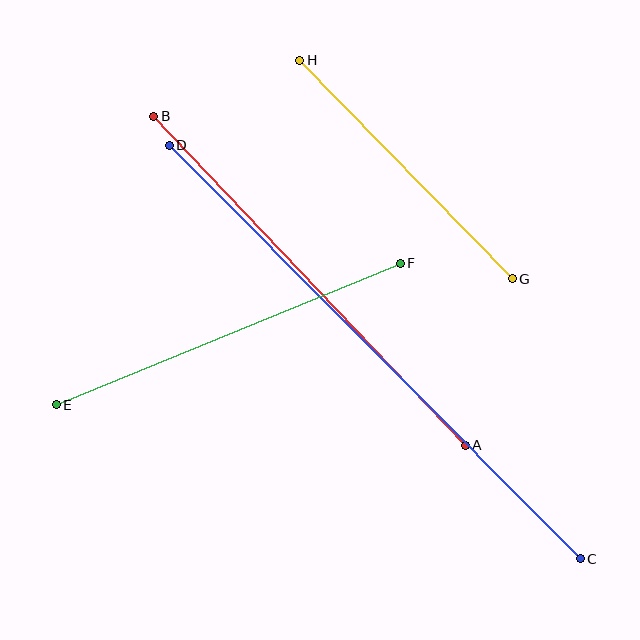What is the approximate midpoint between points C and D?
The midpoint is at approximately (375, 352) pixels.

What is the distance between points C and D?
The distance is approximately 583 pixels.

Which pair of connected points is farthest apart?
Points C and D are farthest apart.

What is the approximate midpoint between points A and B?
The midpoint is at approximately (309, 281) pixels.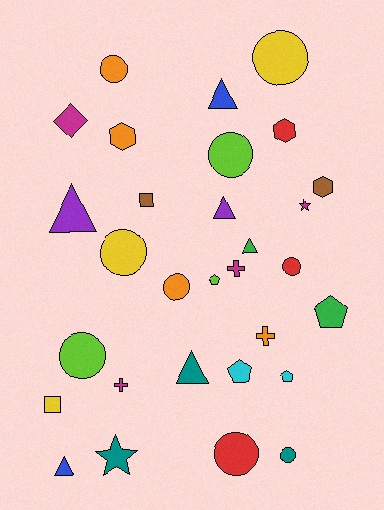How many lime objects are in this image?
There are 3 lime objects.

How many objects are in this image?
There are 30 objects.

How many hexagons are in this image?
There are 3 hexagons.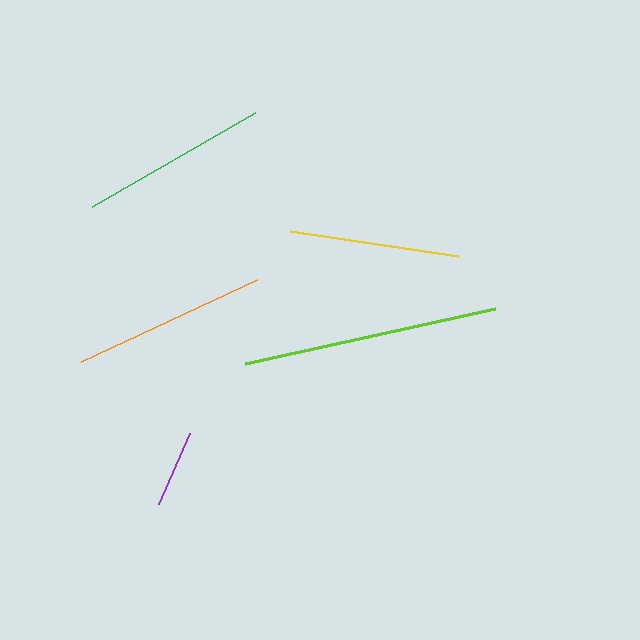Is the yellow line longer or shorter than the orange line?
The orange line is longer than the yellow line.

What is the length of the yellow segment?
The yellow segment is approximately 170 pixels long.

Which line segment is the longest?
The lime line is the longest at approximately 257 pixels.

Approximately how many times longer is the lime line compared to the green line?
The lime line is approximately 1.4 times the length of the green line.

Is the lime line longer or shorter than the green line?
The lime line is longer than the green line.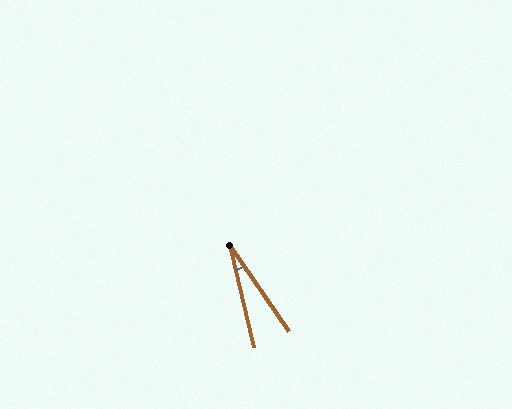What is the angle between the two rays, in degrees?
Approximately 22 degrees.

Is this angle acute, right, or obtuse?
It is acute.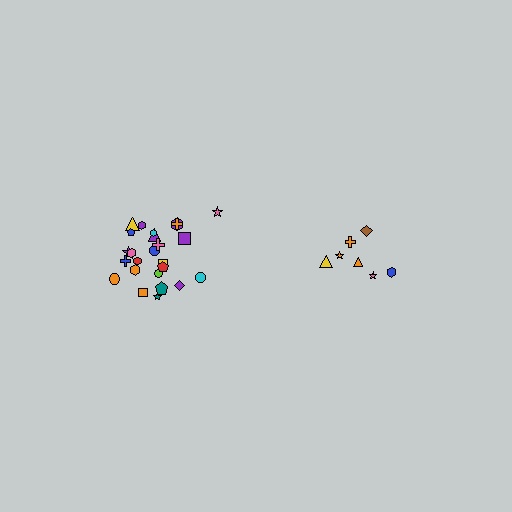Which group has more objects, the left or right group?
The left group.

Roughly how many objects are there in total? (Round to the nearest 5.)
Roughly 30 objects in total.